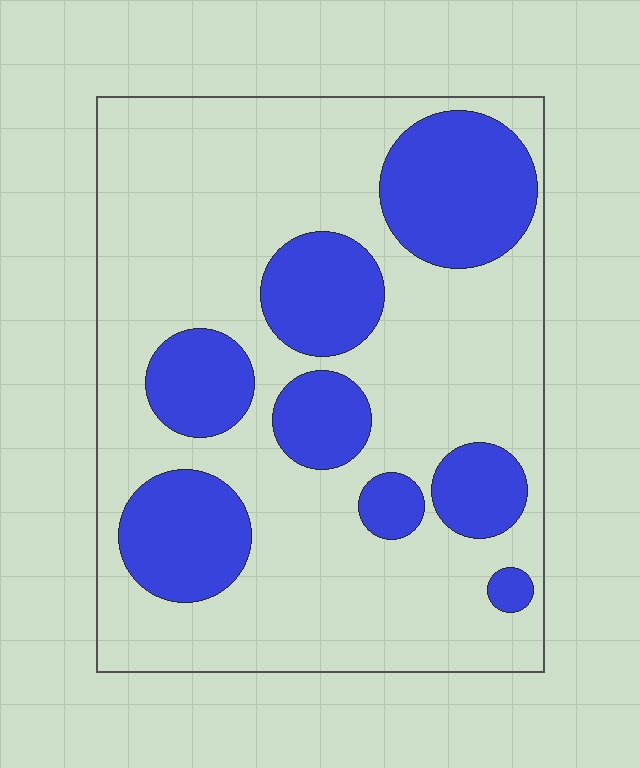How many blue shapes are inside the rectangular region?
8.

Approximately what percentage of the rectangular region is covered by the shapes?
Approximately 30%.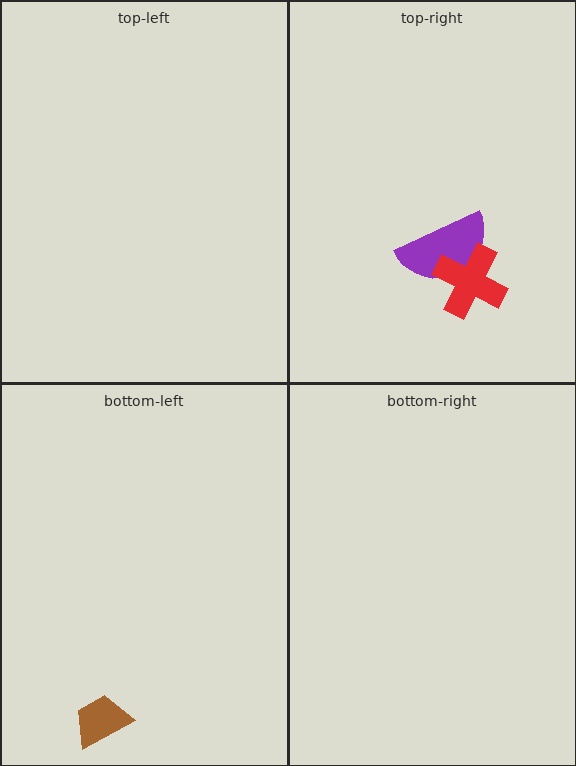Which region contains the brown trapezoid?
The bottom-left region.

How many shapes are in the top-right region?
2.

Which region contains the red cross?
The top-right region.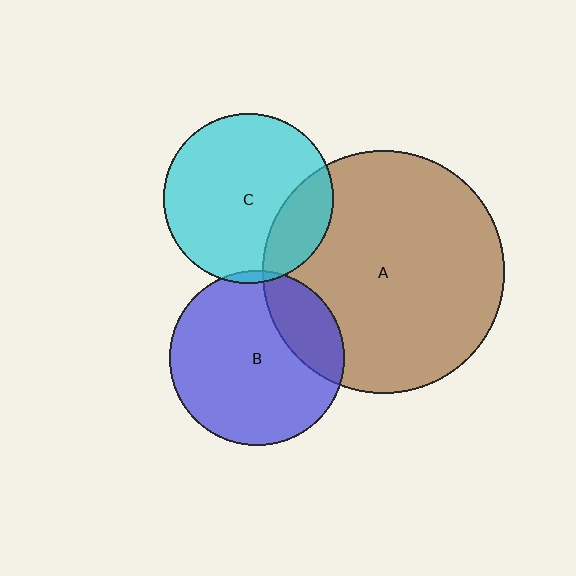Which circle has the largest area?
Circle A (brown).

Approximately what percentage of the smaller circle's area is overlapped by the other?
Approximately 5%.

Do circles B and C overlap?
Yes.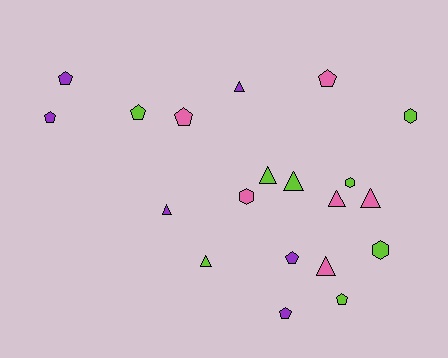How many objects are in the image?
There are 20 objects.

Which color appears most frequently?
Lime, with 8 objects.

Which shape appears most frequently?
Triangle, with 8 objects.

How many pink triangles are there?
There are 3 pink triangles.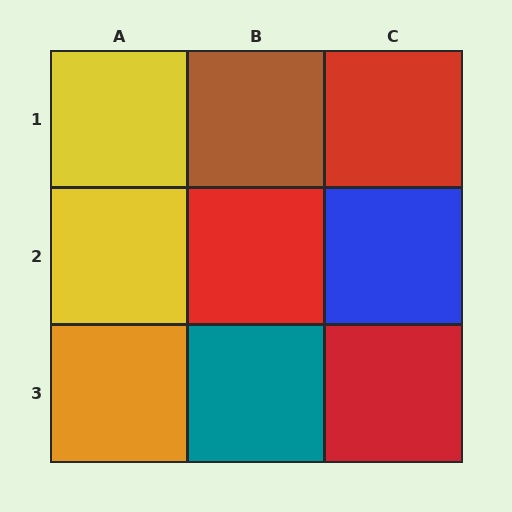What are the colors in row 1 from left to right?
Yellow, brown, red.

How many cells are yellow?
2 cells are yellow.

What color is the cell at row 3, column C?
Red.